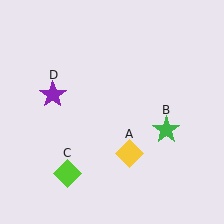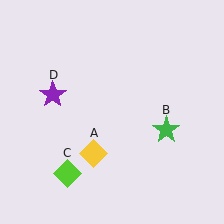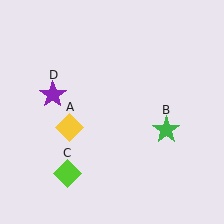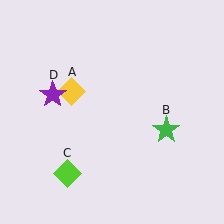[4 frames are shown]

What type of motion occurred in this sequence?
The yellow diamond (object A) rotated clockwise around the center of the scene.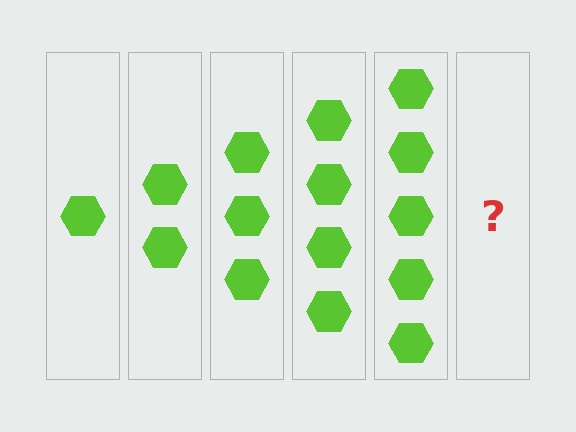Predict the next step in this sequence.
The next step is 6 hexagons.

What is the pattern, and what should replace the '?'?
The pattern is that each step adds one more hexagon. The '?' should be 6 hexagons.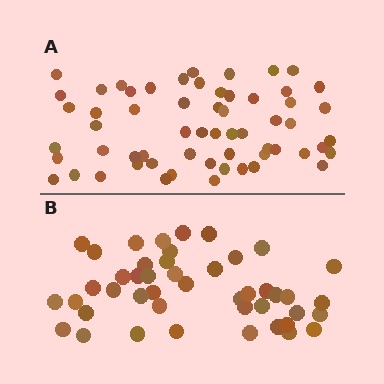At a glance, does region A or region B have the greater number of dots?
Region A (the top region) has more dots.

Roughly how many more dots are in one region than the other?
Region A has approximately 15 more dots than region B.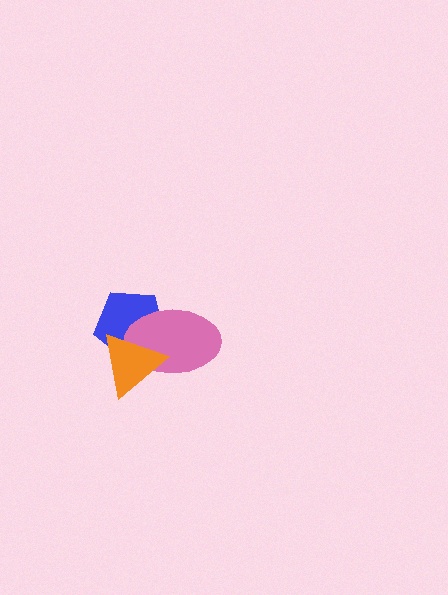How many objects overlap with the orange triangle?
2 objects overlap with the orange triangle.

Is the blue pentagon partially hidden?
Yes, it is partially covered by another shape.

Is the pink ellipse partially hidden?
Yes, it is partially covered by another shape.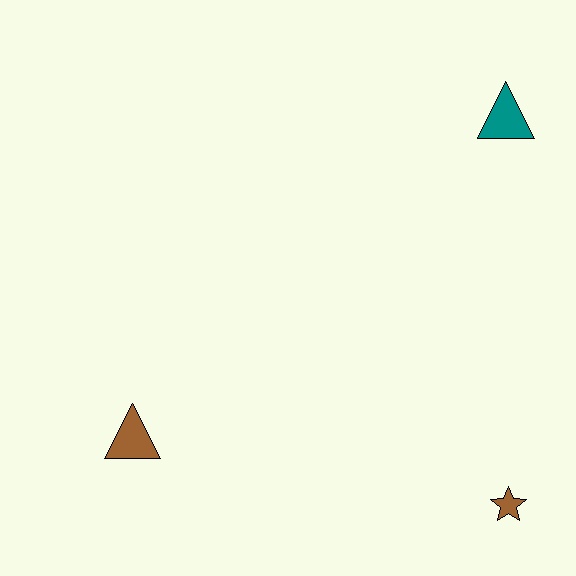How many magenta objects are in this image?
There are no magenta objects.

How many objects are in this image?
There are 3 objects.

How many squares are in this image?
There are no squares.